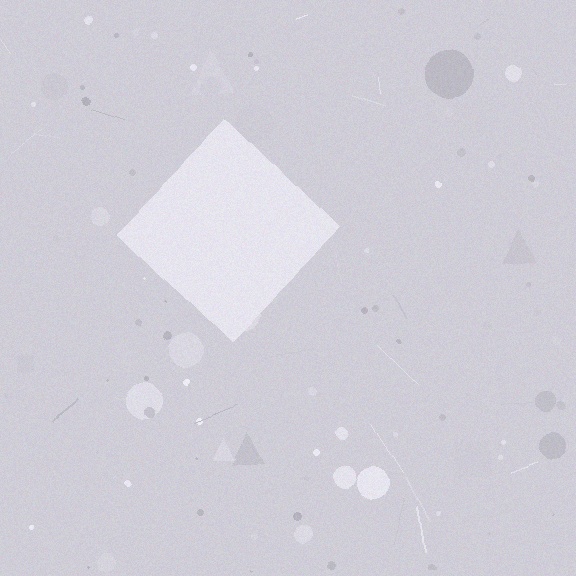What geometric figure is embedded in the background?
A diamond is embedded in the background.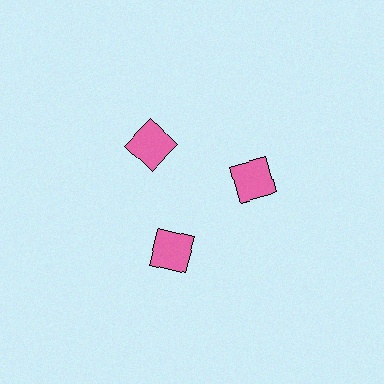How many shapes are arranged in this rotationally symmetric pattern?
There are 3 shapes, arranged in 3 groups of 1.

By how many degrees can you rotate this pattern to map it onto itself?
The pattern maps onto itself every 120 degrees of rotation.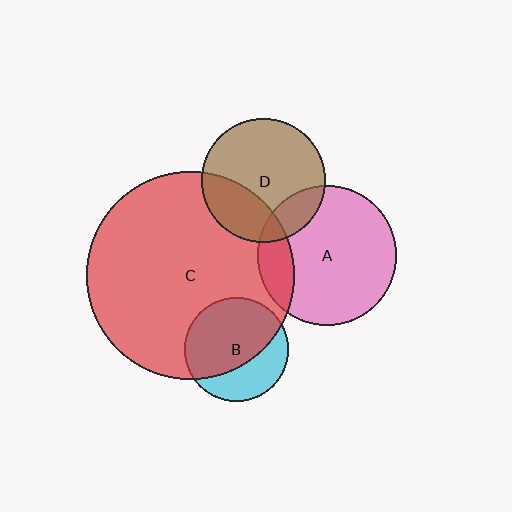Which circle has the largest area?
Circle C (red).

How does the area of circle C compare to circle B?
Approximately 4.0 times.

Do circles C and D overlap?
Yes.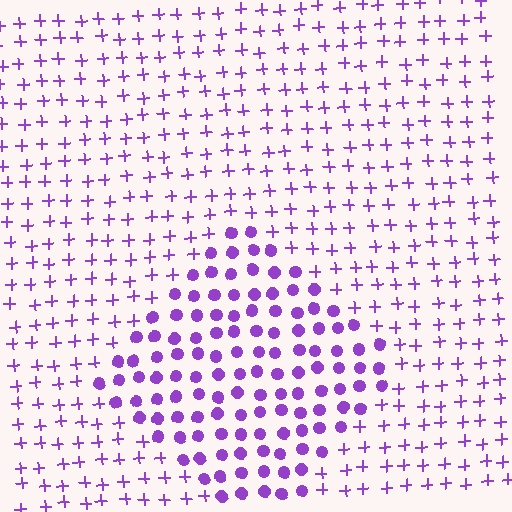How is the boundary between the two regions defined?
The boundary is defined by a change in element shape: circles inside vs. plus signs outside. All elements share the same color and spacing.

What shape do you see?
I see a diamond.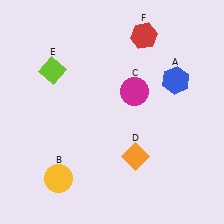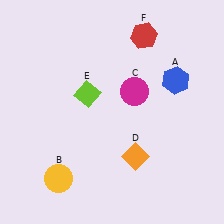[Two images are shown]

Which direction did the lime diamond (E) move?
The lime diamond (E) moved right.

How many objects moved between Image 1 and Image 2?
1 object moved between the two images.